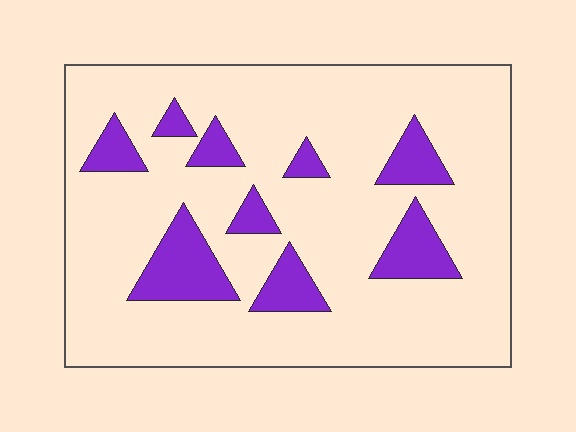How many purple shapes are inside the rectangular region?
9.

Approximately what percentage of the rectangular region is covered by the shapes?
Approximately 15%.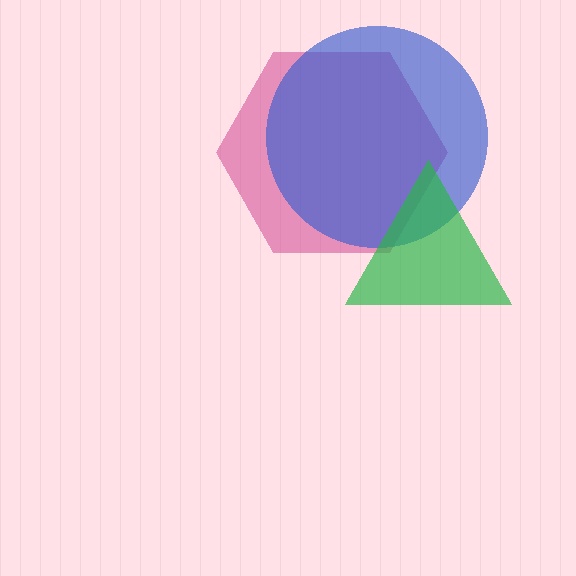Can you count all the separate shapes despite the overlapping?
Yes, there are 3 separate shapes.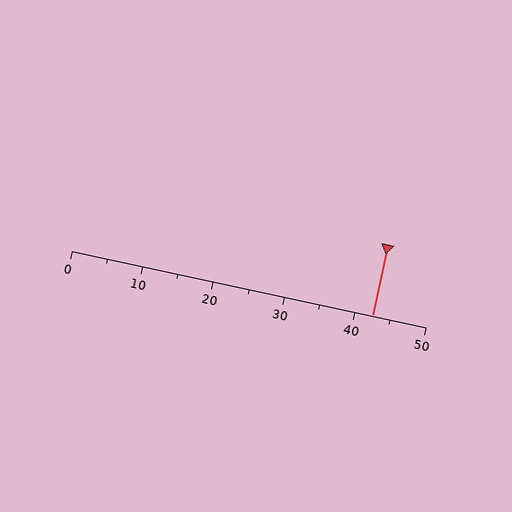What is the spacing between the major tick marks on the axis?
The major ticks are spaced 10 apart.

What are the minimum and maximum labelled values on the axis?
The axis runs from 0 to 50.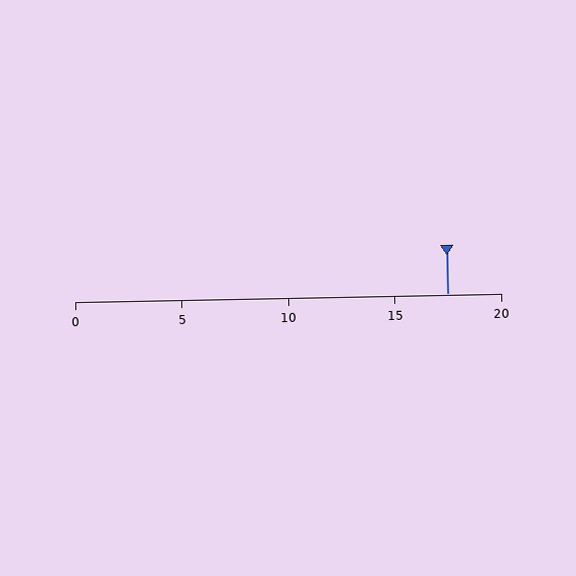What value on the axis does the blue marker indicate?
The marker indicates approximately 17.5.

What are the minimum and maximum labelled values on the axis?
The axis runs from 0 to 20.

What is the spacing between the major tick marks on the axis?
The major ticks are spaced 5 apart.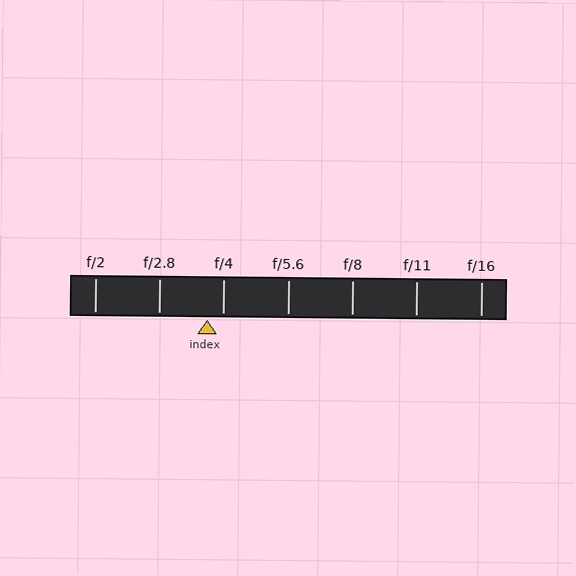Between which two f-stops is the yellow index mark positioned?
The index mark is between f/2.8 and f/4.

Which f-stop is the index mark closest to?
The index mark is closest to f/4.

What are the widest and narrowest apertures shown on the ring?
The widest aperture shown is f/2 and the narrowest is f/16.